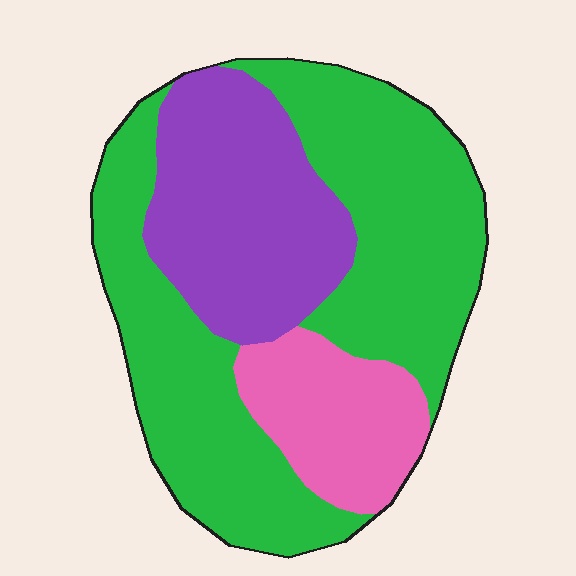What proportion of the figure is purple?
Purple covers about 25% of the figure.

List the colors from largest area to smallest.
From largest to smallest: green, purple, pink.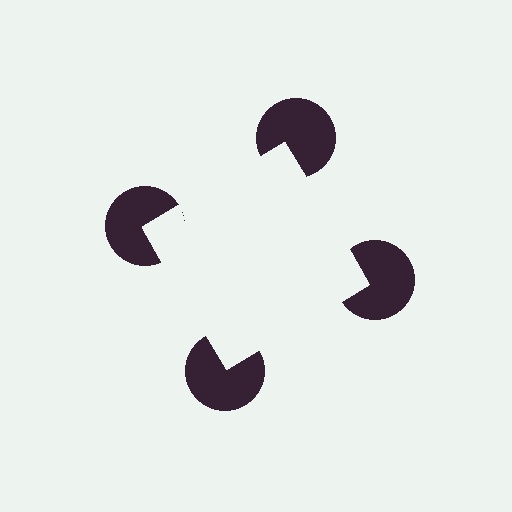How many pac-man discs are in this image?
There are 4 — one at each vertex of the illusory square.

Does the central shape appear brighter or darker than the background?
It typically appears slightly brighter than the background, even though no actual brightness change is drawn.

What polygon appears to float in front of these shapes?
An illusory square — its edges are inferred from the aligned wedge cuts in the pac-man discs, not physically drawn.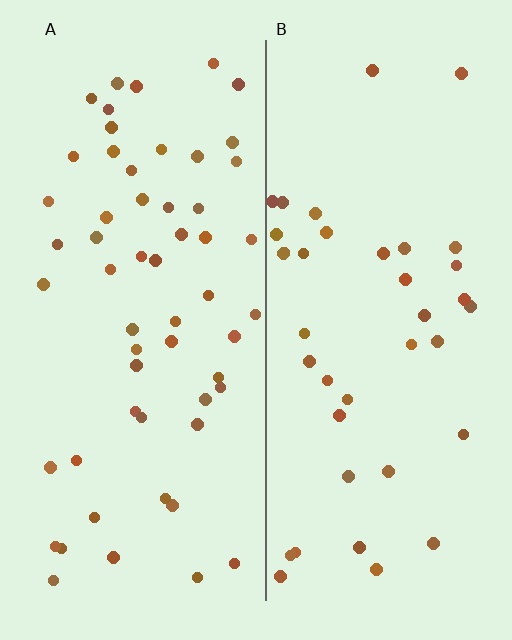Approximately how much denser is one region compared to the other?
Approximately 1.4× — region A over region B.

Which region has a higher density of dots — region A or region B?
A (the left).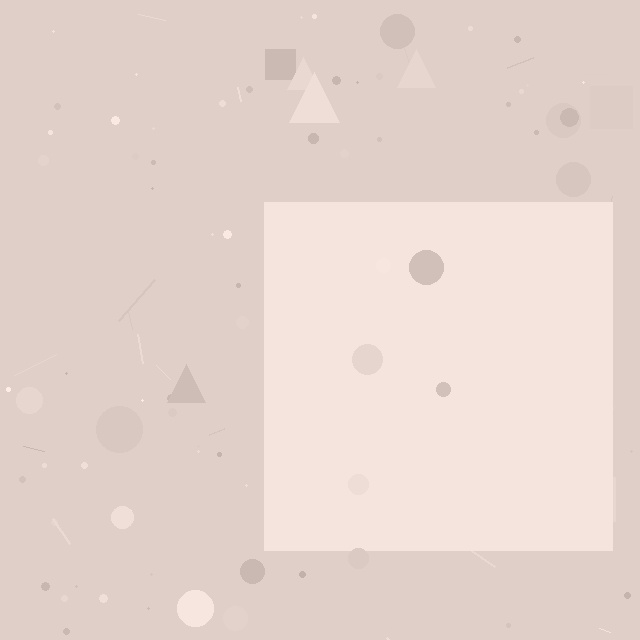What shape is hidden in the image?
A square is hidden in the image.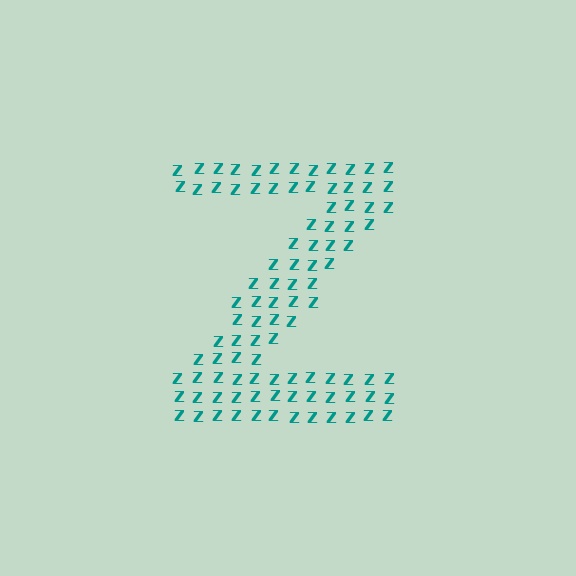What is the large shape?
The large shape is the letter Z.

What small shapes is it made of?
It is made of small letter Z's.